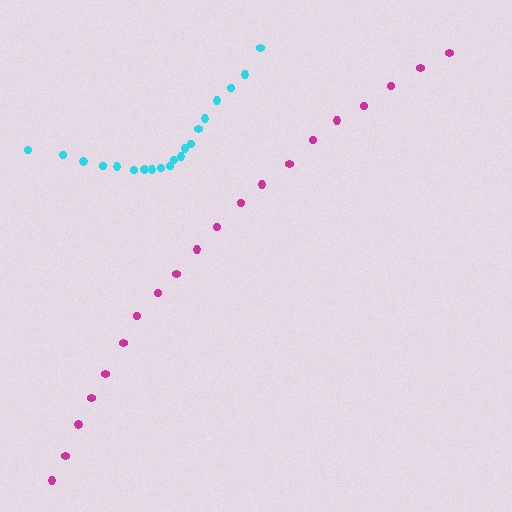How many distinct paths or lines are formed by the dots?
There are 2 distinct paths.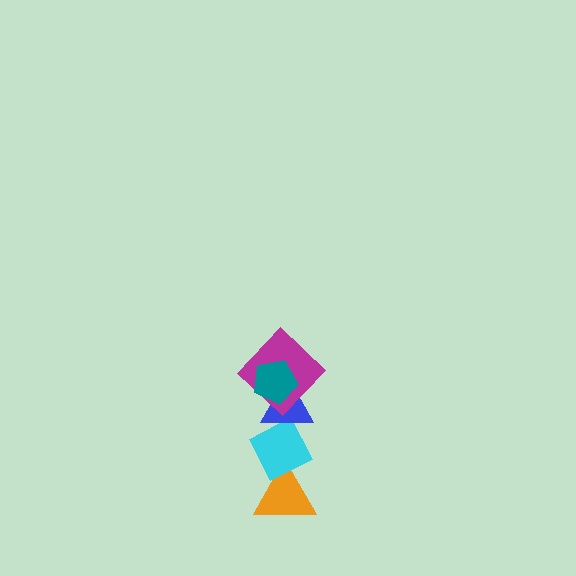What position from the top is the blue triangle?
The blue triangle is 3rd from the top.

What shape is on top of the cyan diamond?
The blue triangle is on top of the cyan diamond.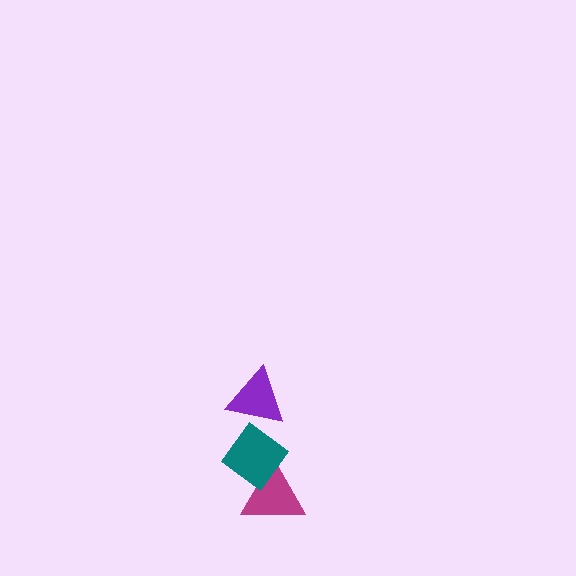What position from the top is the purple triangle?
The purple triangle is 1st from the top.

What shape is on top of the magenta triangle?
The teal diamond is on top of the magenta triangle.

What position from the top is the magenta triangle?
The magenta triangle is 3rd from the top.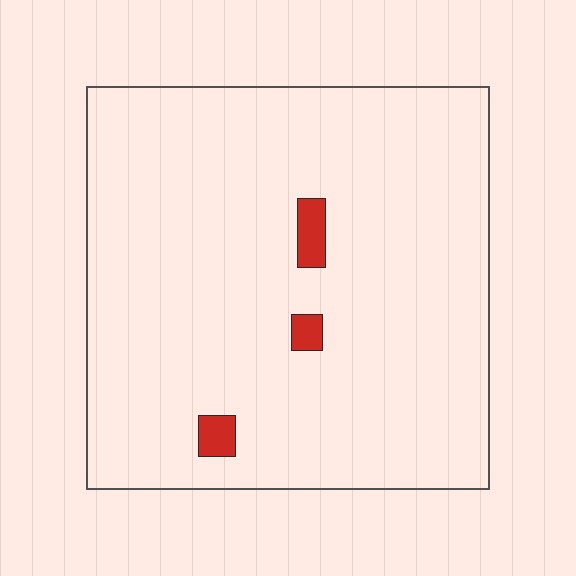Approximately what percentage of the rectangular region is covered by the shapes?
Approximately 5%.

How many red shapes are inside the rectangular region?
3.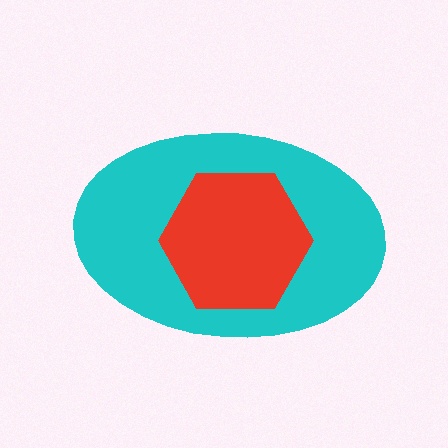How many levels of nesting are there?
2.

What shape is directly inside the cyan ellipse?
The red hexagon.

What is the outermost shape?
The cyan ellipse.